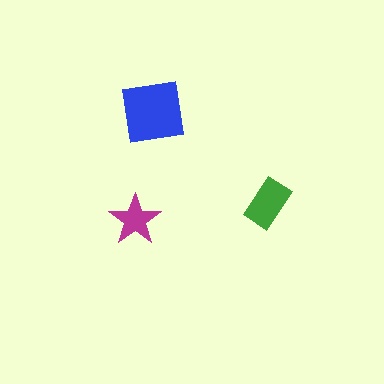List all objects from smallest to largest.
The magenta star, the green rectangle, the blue square.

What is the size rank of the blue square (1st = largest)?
1st.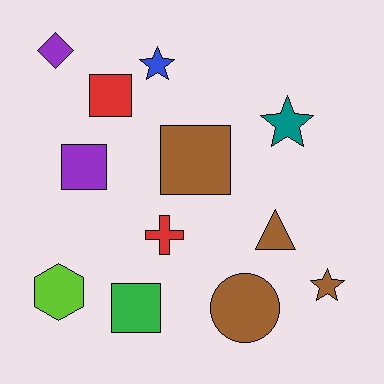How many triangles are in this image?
There is 1 triangle.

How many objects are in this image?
There are 12 objects.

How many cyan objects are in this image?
There are no cyan objects.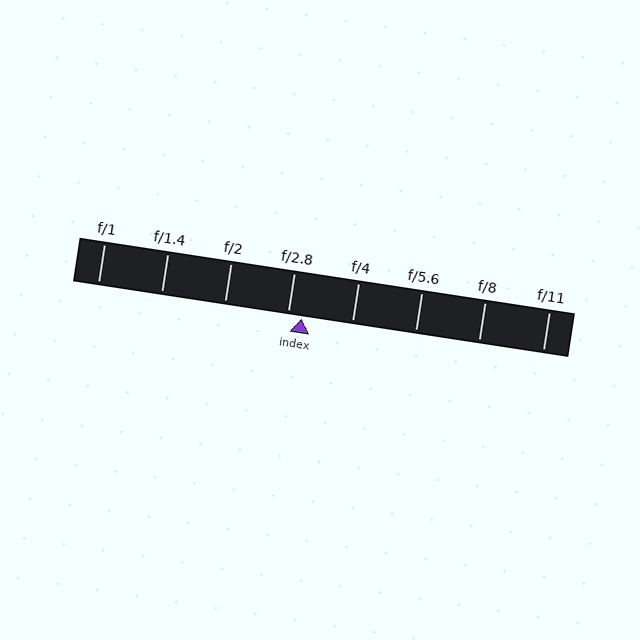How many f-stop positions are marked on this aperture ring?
There are 8 f-stop positions marked.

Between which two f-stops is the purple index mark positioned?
The index mark is between f/2.8 and f/4.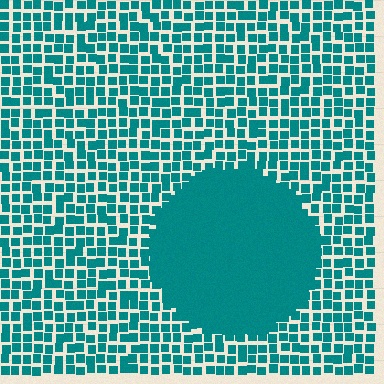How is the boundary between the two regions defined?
The boundary is defined by a change in element density (approximately 2.7x ratio). All elements are the same color, size, and shape.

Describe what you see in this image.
The image contains small teal elements arranged at two different densities. A circle-shaped region is visible where the elements are more densely packed than the surrounding area.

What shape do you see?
I see a circle.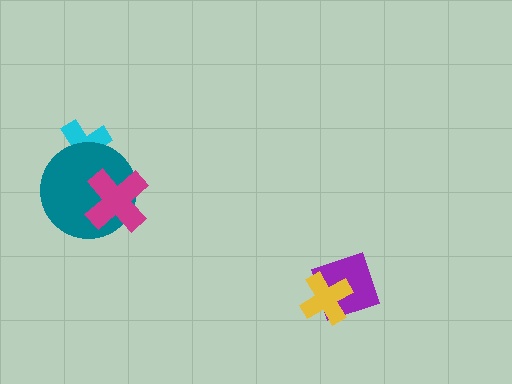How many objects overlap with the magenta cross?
1 object overlaps with the magenta cross.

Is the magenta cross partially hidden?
No, no other shape covers it.